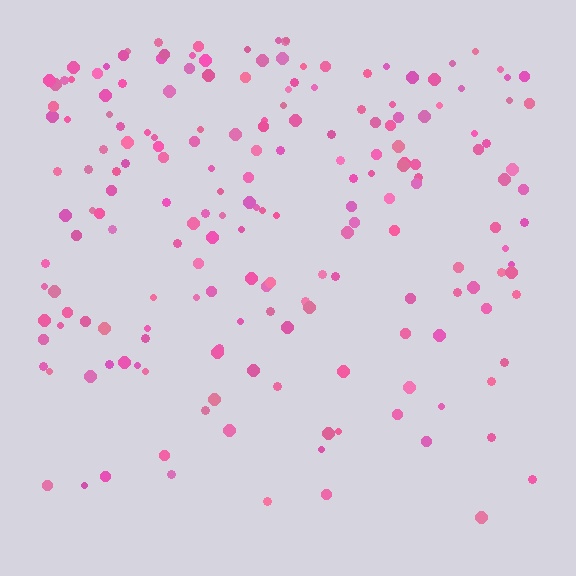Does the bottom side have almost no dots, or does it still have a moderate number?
Still a moderate number, just noticeably fewer than the top.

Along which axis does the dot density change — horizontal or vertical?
Vertical.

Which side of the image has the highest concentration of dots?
The top.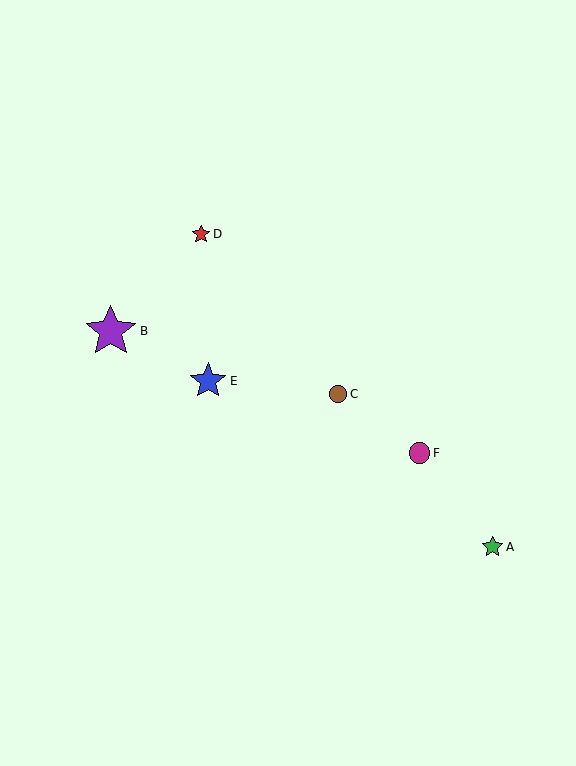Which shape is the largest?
The purple star (labeled B) is the largest.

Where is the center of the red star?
The center of the red star is at (201, 234).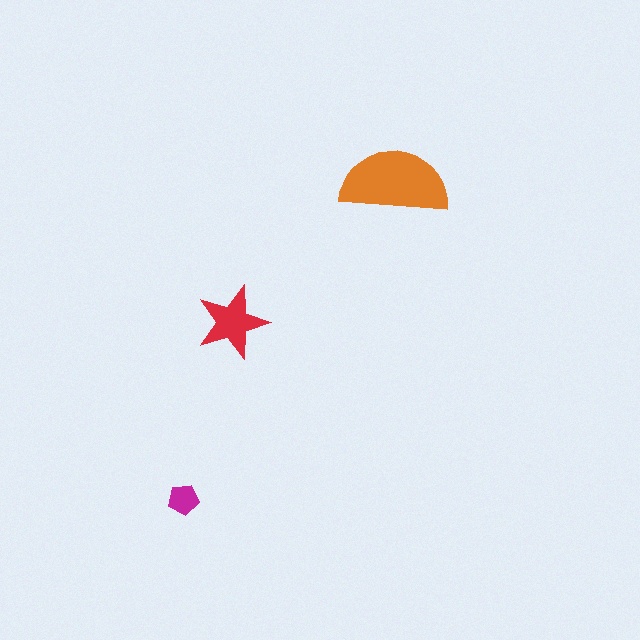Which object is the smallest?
The magenta pentagon.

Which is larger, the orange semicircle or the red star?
The orange semicircle.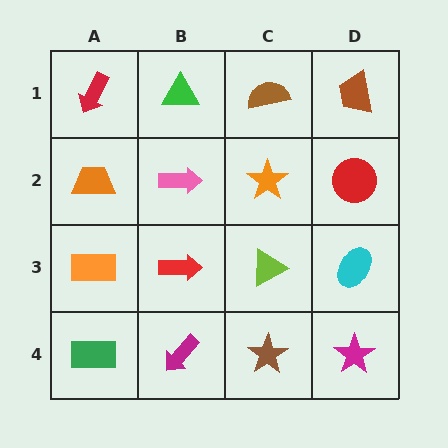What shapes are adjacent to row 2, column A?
A red arrow (row 1, column A), an orange rectangle (row 3, column A), a pink arrow (row 2, column B).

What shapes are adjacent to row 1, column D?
A red circle (row 2, column D), a brown semicircle (row 1, column C).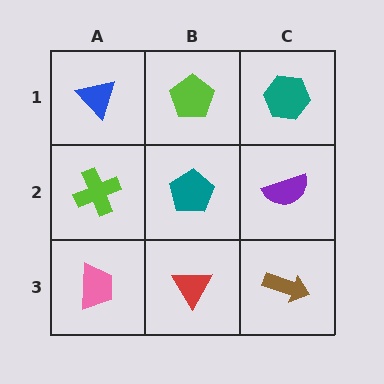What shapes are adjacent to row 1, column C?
A purple semicircle (row 2, column C), a lime pentagon (row 1, column B).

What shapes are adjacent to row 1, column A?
A lime cross (row 2, column A), a lime pentagon (row 1, column B).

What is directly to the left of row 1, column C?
A lime pentagon.